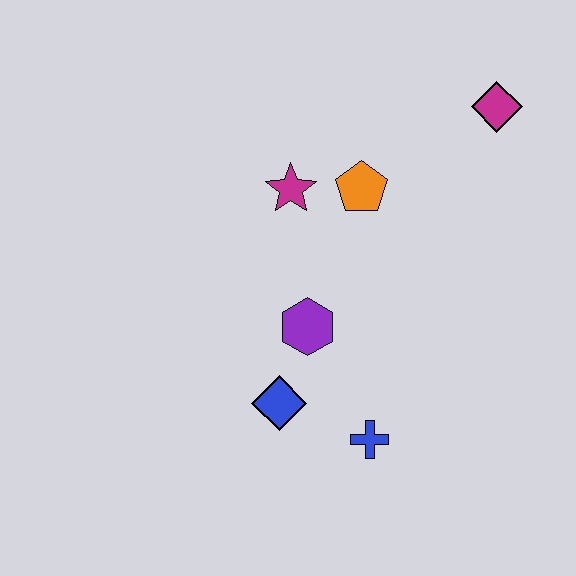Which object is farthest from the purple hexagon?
The magenta diamond is farthest from the purple hexagon.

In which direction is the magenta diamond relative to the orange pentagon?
The magenta diamond is to the right of the orange pentagon.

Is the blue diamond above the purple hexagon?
No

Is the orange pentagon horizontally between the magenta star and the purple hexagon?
No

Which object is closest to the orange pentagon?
The magenta star is closest to the orange pentagon.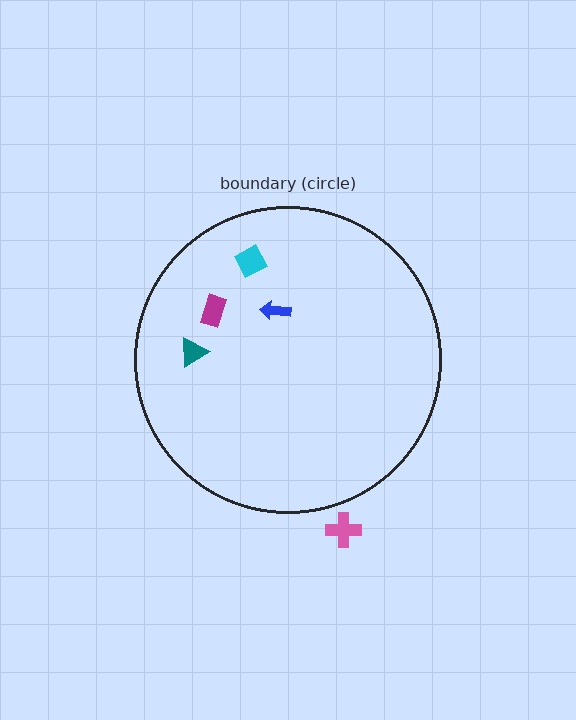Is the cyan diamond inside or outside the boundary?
Inside.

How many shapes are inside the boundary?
4 inside, 1 outside.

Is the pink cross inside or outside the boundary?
Outside.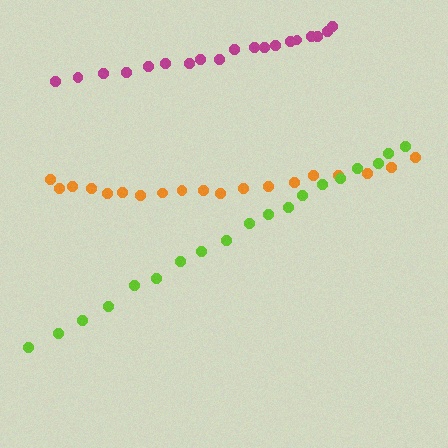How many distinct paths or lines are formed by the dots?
There are 3 distinct paths.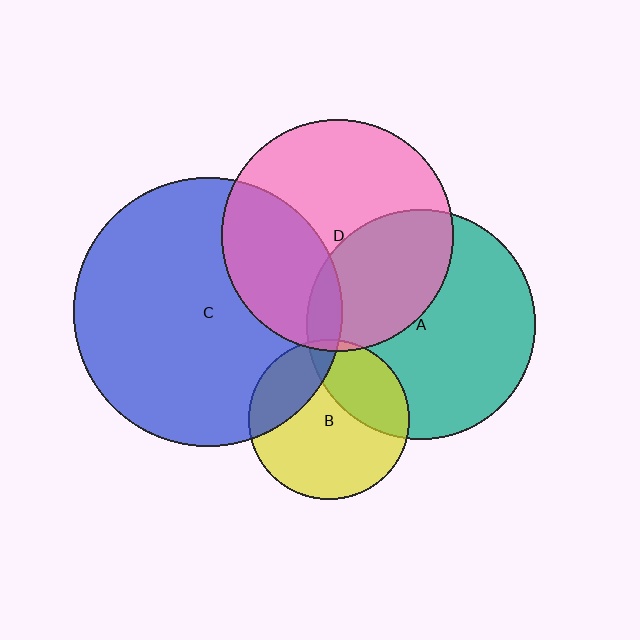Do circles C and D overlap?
Yes.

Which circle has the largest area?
Circle C (blue).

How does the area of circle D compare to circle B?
Approximately 2.1 times.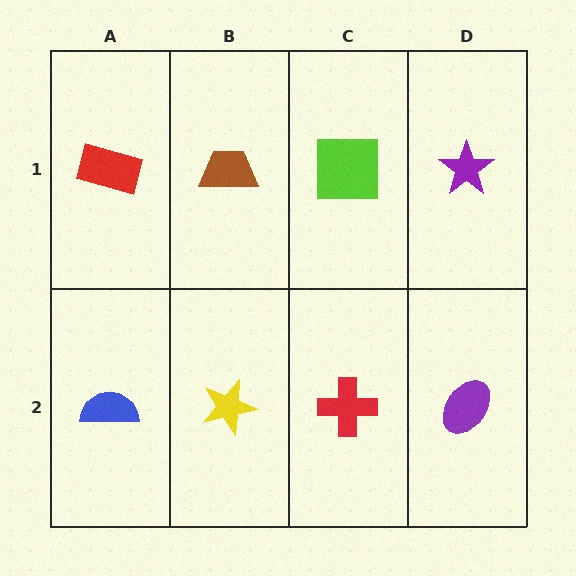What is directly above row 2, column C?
A lime square.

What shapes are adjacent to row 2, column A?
A red rectangle (row 1, column A), a yellow star (row 2, column B).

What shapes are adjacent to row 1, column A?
A blue semicircle (row 2, column A), a brown trapezoid (row 1, column B).